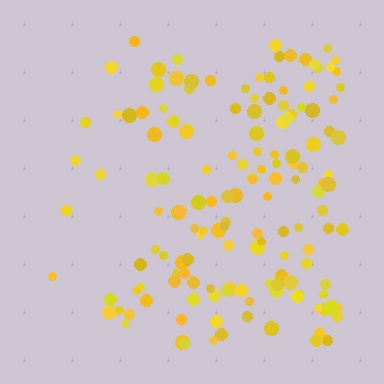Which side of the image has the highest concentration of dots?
The right.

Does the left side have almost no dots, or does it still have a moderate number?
Still a moderate number, just noticeably fewer than the right.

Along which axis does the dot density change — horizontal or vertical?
Horizontal.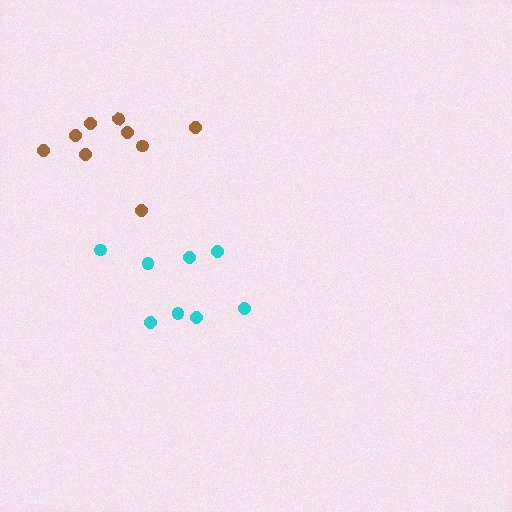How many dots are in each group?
Group 1: 9 dots, Group 2: 8 dots (17 total).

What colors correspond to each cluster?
The clusters are colored: brown, cyan.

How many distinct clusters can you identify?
There are 2 distinct clusters.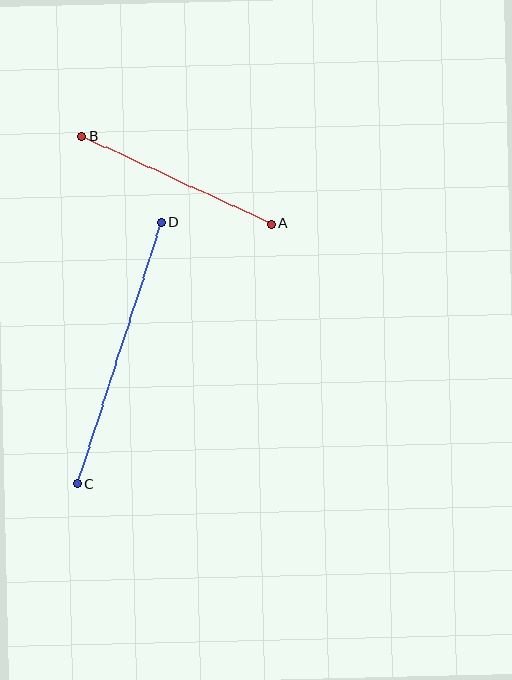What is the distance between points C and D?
The distance is approximately 275 pixels.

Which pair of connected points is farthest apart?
Points C and D are farthest apart.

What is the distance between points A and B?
The distance is approximately 209 pixels.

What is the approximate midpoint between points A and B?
The midpoint is at approximately (177, 180) pixels.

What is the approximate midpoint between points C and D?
The midpoint is at approximately (120, 353) pixels.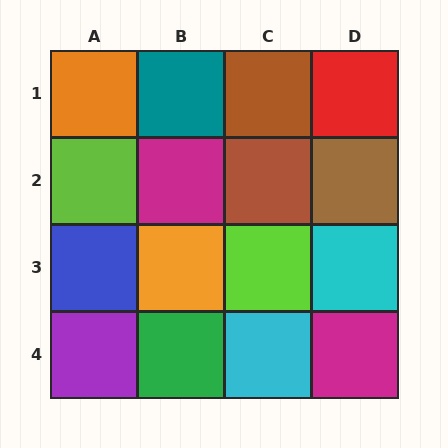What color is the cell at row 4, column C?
Cyan.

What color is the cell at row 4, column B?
Green.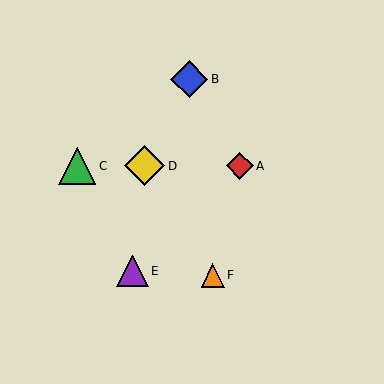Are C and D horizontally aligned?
Yes, both are at y≈166.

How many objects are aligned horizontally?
3 objects (A, C, D) are aligned horizontally.